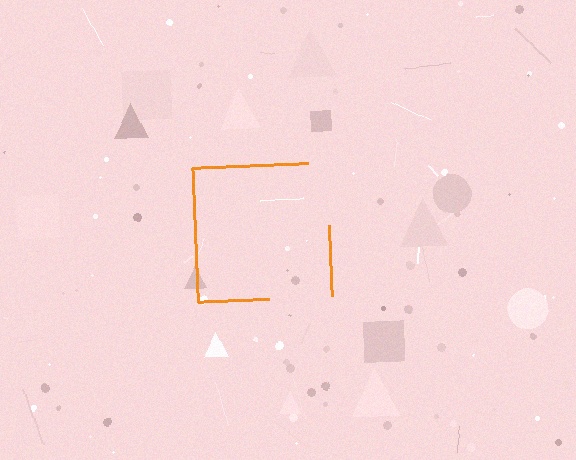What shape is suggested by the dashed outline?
The dashed outline suggests a square.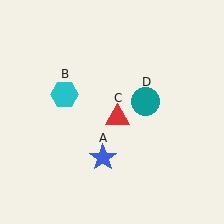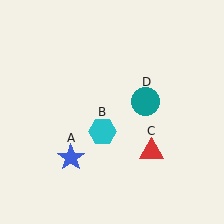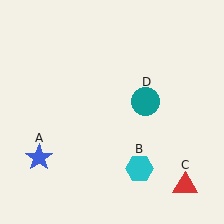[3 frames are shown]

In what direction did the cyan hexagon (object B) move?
The cyan hexagon (object B) moved down and to the right.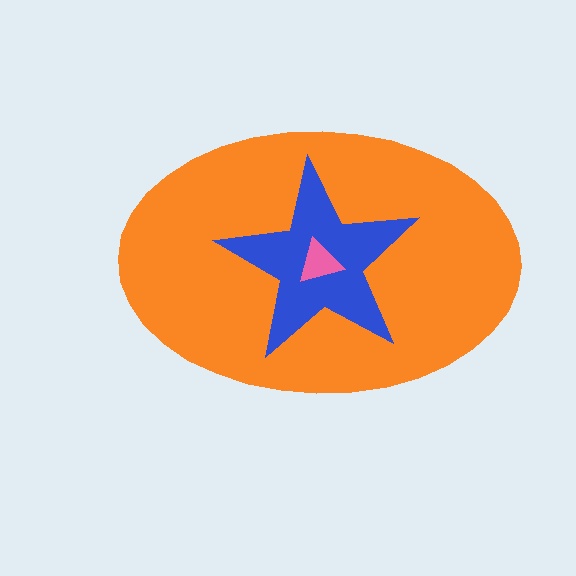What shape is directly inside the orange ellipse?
The blue star.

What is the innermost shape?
The pink triangle.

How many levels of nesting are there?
3.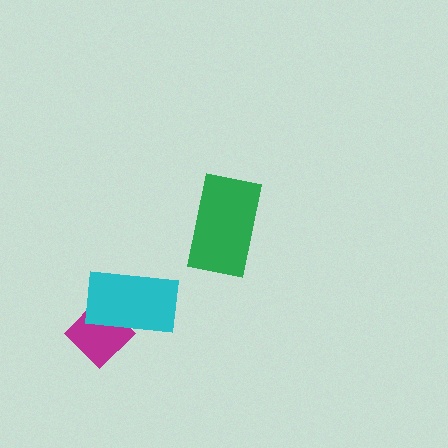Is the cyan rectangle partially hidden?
No, no other shape covers it.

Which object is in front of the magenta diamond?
The cyan rectangle is in front of the magenta diamond.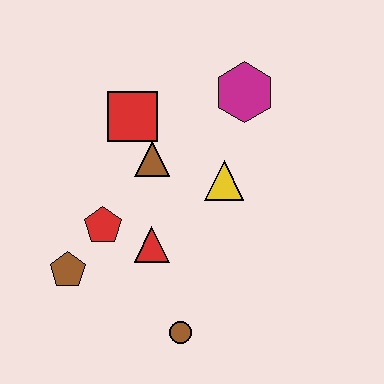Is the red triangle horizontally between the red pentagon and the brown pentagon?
No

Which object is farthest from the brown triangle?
The brown circle is farthest from the brown triangle.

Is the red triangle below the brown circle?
No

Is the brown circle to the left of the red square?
No